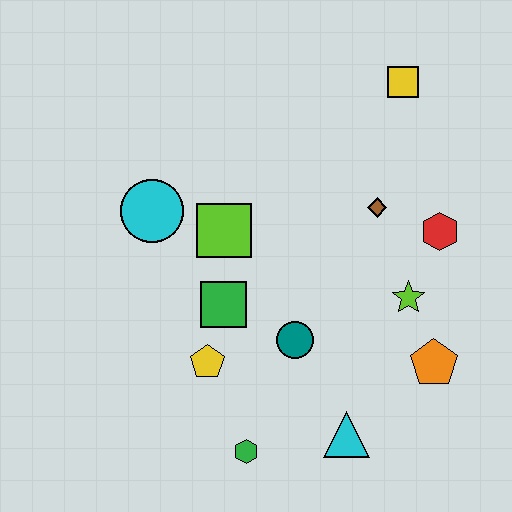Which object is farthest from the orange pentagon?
The cyan circle is farthest from the orange pentagon.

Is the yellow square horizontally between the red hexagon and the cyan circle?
Yes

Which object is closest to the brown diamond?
The red hexagon is closest to the brown diamond.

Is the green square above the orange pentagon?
Yes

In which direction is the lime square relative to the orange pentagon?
The lime square is to the left of the orange pentagon.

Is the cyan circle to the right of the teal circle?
No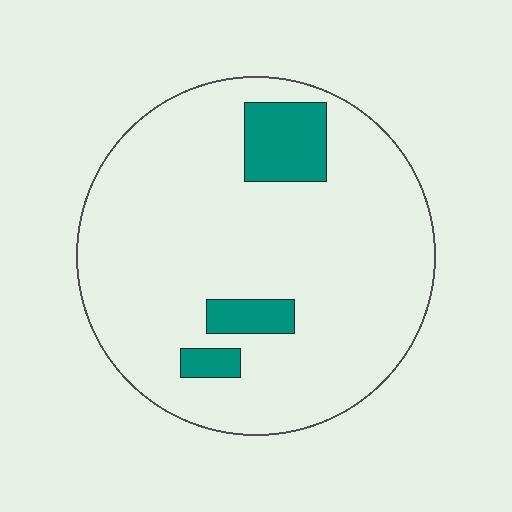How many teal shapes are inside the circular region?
3.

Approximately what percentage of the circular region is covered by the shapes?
Approximately 10%.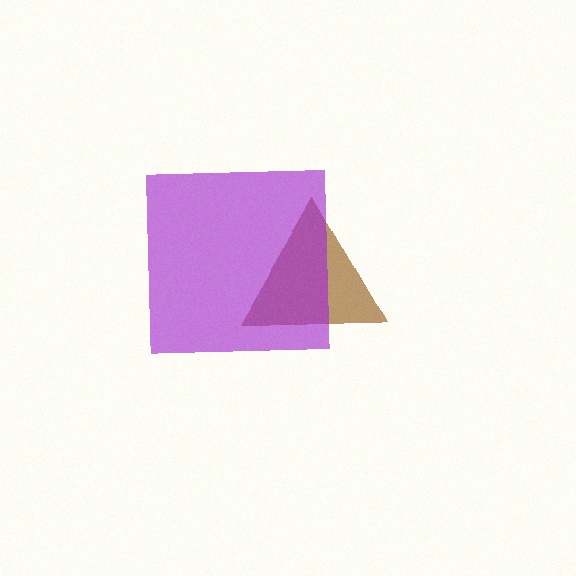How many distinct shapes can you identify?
There are 2 distinct shapes: a brown triangle, a purple square.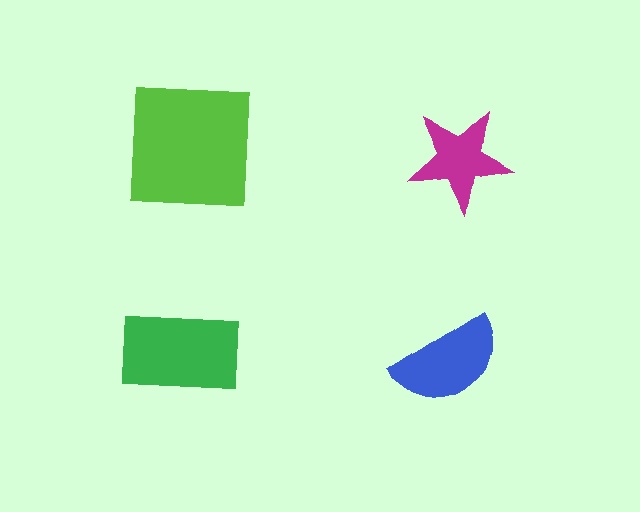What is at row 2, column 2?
A blue semicircle.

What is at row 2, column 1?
A green rectangle.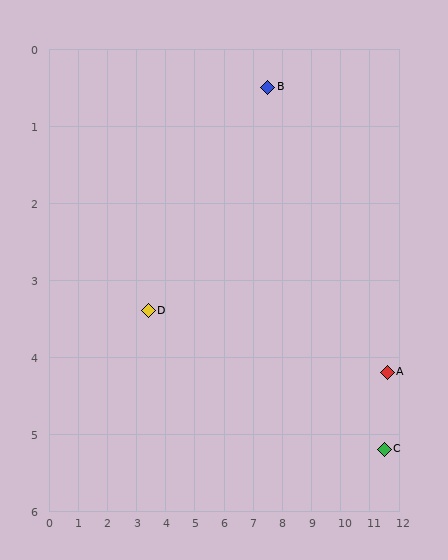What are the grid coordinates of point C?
Point C is at approximately (11.5, 5.2).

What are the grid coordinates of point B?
Point B is at approximately (7.5, 0.5).